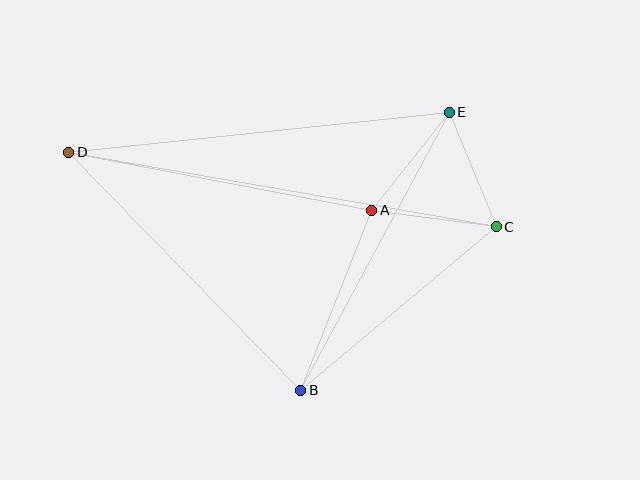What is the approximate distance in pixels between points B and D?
The distance between B and D is approximately 332 pixels.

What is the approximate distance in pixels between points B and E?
The distance between B and E is approximately 315 pixels.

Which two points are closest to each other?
Points C and E are closest to each other.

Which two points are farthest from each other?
Points C and D are farthest from each other.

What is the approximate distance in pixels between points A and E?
The distance between A and E is approximately 125 pixels.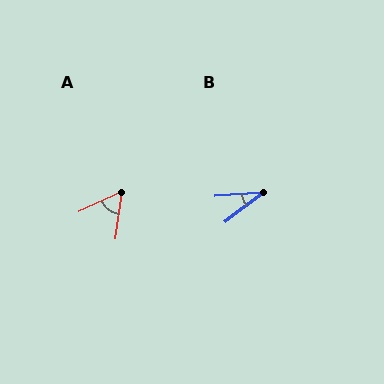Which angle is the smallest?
B, at approximately 33 degrees.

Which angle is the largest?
A, at approximately 58 degrees.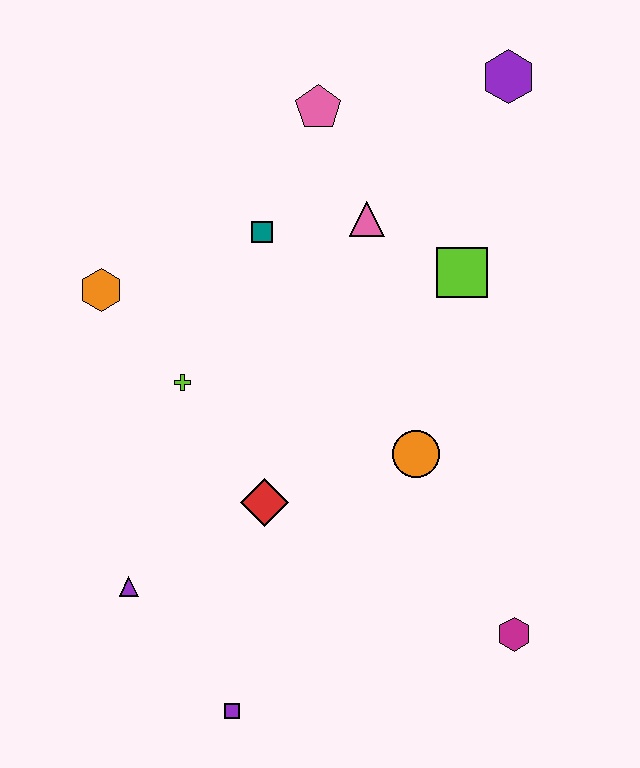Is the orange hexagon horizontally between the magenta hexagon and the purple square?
No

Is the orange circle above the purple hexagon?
No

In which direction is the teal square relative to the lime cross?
The teal square is above the lime cross.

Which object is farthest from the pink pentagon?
The purple square is farthest from the pink pentagon.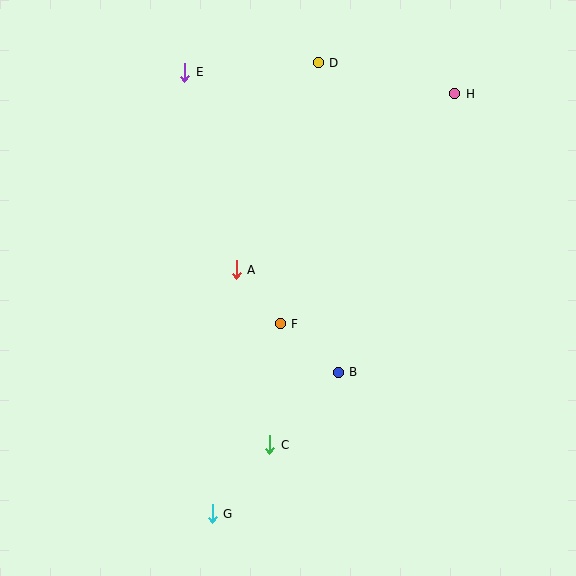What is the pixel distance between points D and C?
The distance between D and C is 385 pixels.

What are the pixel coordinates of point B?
Point B is at (338, 372).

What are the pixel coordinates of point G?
Point G is at (212, 514).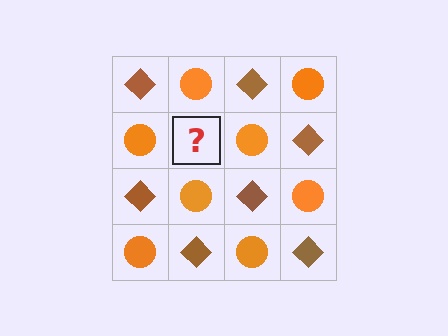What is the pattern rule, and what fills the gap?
The rule is that it alternates brown diamond and orange circle in a checkerboard pattern. The gap should be filled with a brown diamond.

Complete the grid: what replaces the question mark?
The question mark should be replaced with a brown diamond.